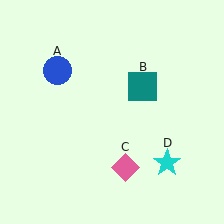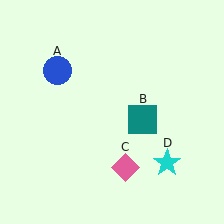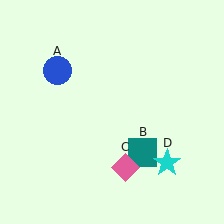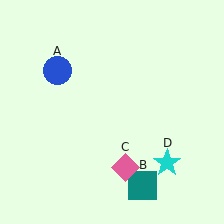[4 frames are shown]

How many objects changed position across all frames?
1 object changed position: teal square (object B).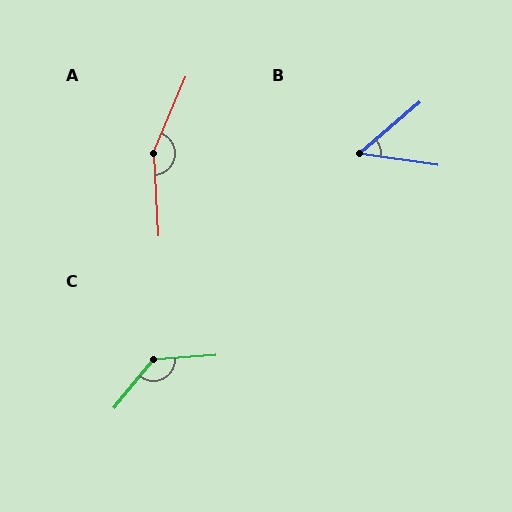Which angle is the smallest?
B, at approximately 49 degrees.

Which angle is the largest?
A, at approximately 154 degrees.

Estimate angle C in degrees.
Approximately 133 degrees.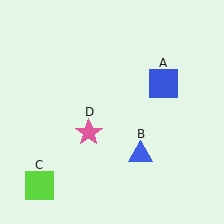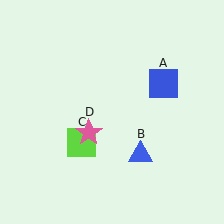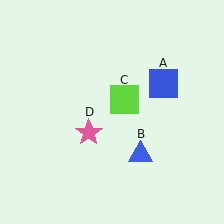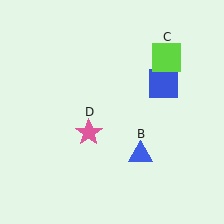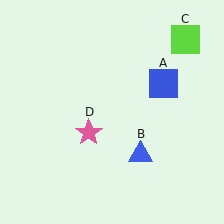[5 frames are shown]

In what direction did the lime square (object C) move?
The lime square (object C) moved up and to the right.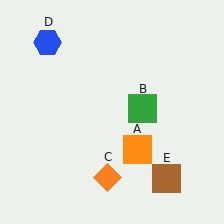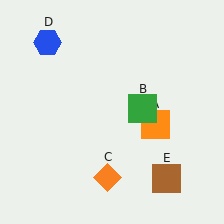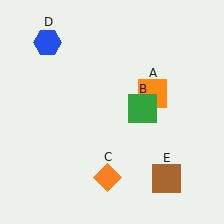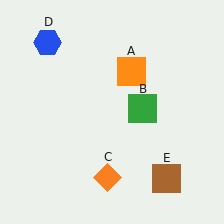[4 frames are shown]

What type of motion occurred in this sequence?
The orange square (object A) rotated counterclockwise around the center of the scene.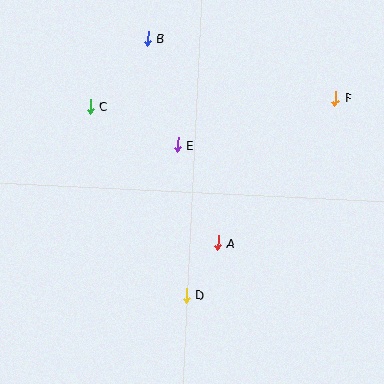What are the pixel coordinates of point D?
Point D is at (186, 295).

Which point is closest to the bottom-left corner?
Point D is closest to the bottom-left corner.